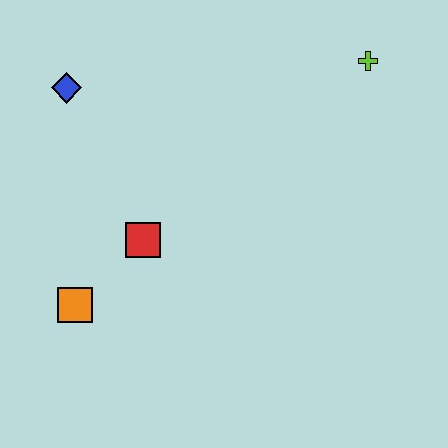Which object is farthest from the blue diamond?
The lime cross is farthest from the blue diamond.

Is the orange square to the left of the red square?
Yes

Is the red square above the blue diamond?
No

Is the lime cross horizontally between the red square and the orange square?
No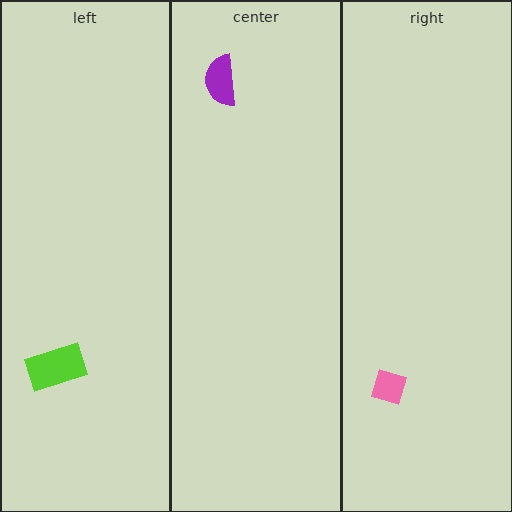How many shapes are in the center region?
1.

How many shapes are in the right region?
1.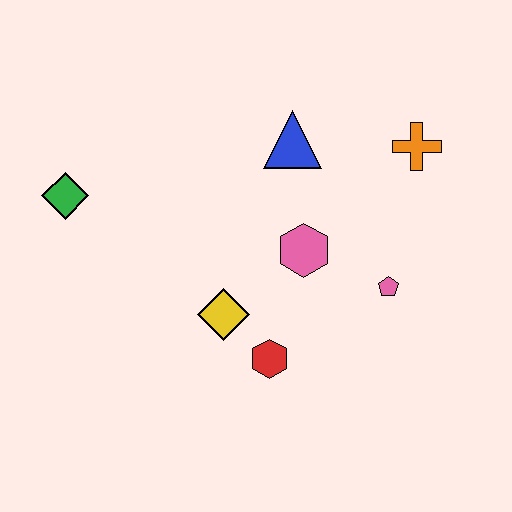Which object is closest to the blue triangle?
The pink hexagon is closest to the blue triangle.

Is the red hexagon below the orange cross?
Yes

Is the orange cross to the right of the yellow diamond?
Yes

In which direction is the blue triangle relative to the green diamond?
The blue triangle is to the right of the green diamond.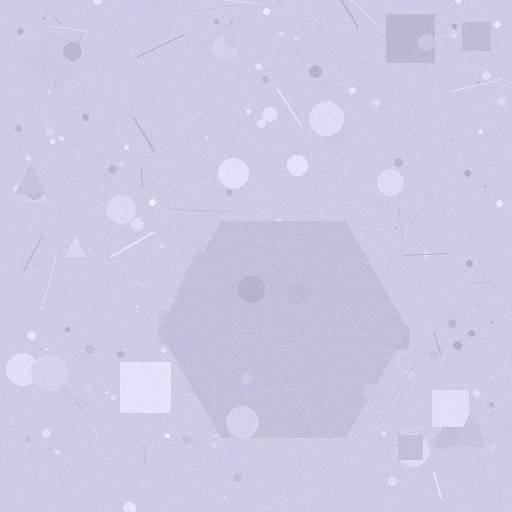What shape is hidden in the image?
A hexagon is hidden in the image.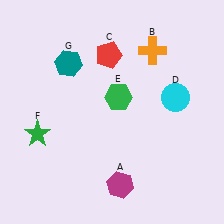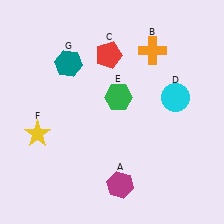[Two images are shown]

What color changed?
The star (F) changed from green in Image 1 to yellow in Image 2.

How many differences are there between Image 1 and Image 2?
There is 1 difference between the two images.